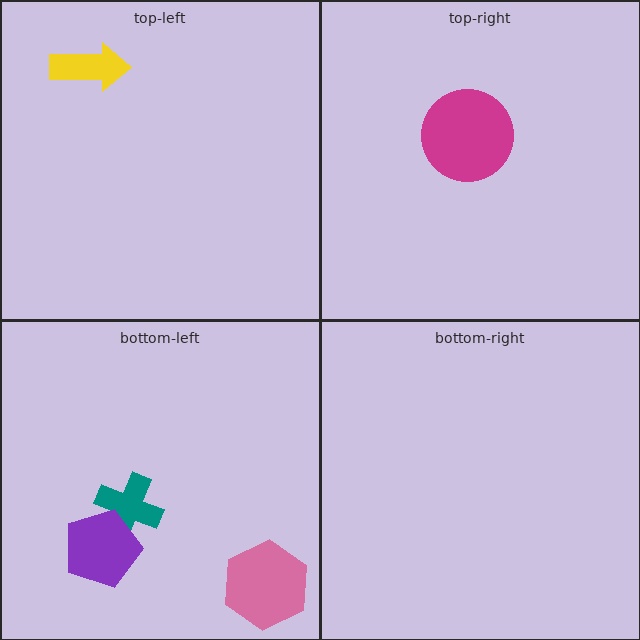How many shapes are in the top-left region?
1.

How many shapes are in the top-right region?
1.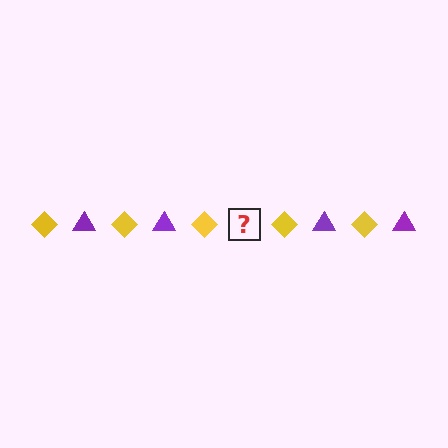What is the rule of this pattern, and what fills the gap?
The rule is that the pattern alternates between yellow diamond and purple triangle. The gap should be filled with a purple triangle.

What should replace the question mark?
The question mark should be replaced with a purple triangle.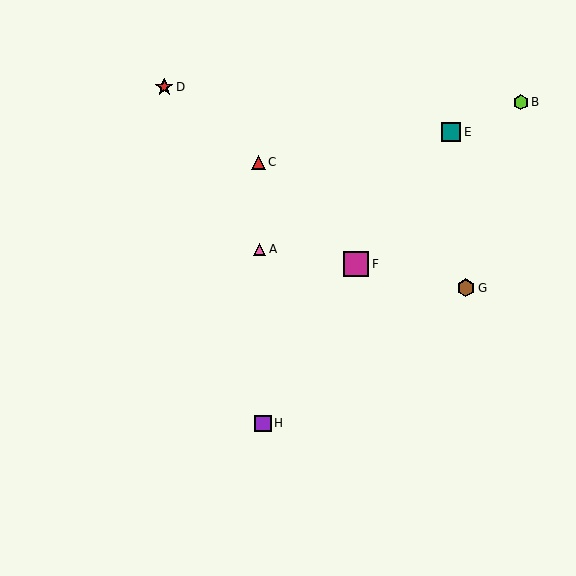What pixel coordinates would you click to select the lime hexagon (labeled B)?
Click at (521, 102) to select the lime hexagon B.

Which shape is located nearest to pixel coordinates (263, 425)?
The purple square (labeled H) at (263, 423) is nearest to that location.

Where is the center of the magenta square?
The center of the magenta square is at (356, 264).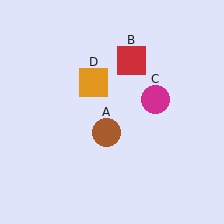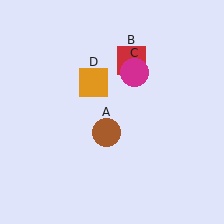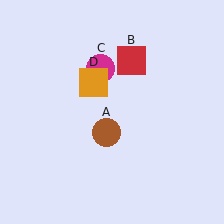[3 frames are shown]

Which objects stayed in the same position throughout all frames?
Brown circle (object A) and red square (object B) and orange square (object D) remained stationary.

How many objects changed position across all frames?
1 object changed position: magenta circle (object C).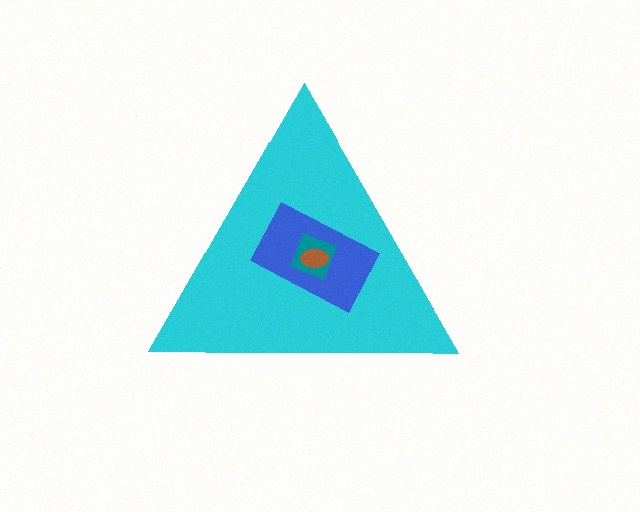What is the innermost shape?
The brown ellipse.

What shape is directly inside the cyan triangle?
The blue rectangle.